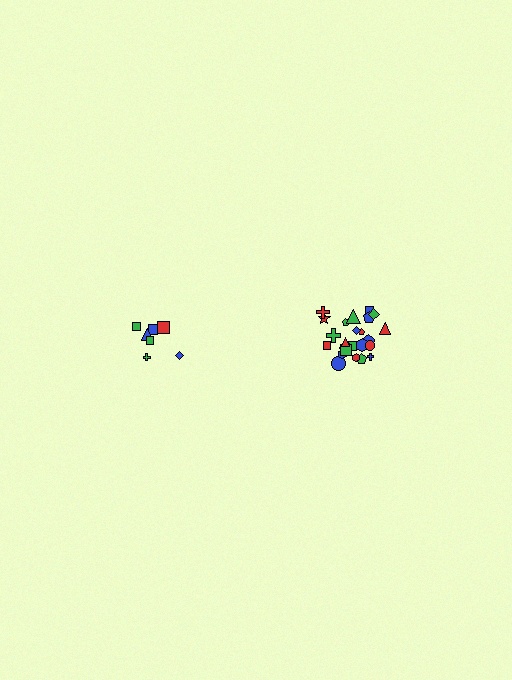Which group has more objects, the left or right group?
The right group.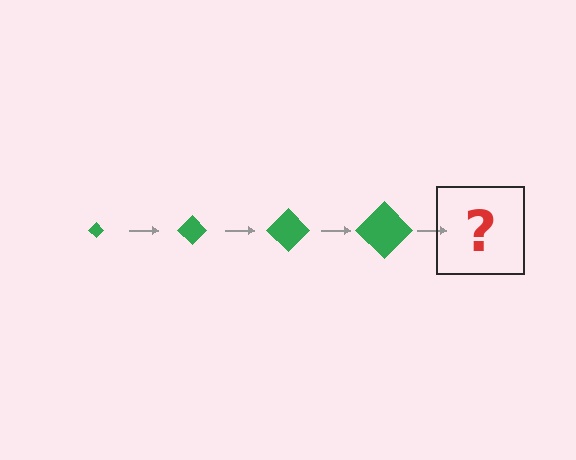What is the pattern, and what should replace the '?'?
The pattern is that the diamond gets progressively larger each step. The '?' should be a green diamond, larger than the previous one.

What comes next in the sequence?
The next element should be a green diamond, larger than the previous one.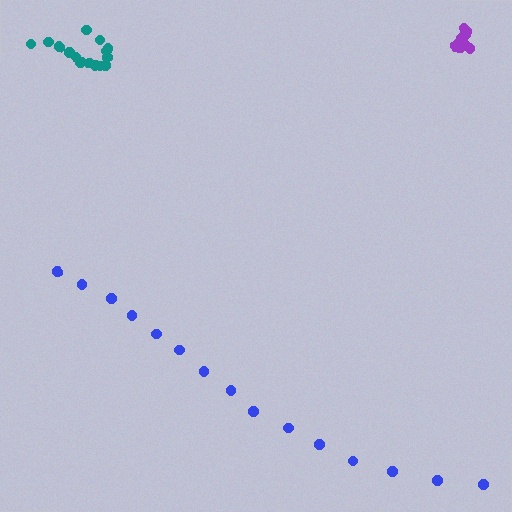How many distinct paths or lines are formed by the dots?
There are 3 distinct paths.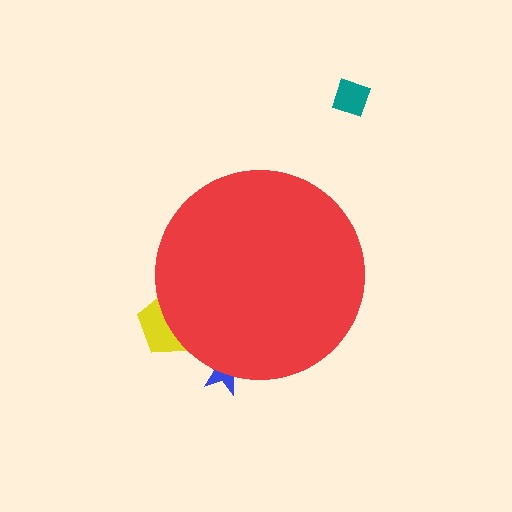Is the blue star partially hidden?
Yes, the blue star is partially hidden behind the red circle.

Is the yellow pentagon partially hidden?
Yes, the yellow pentagon is partially hidden behind the red circle.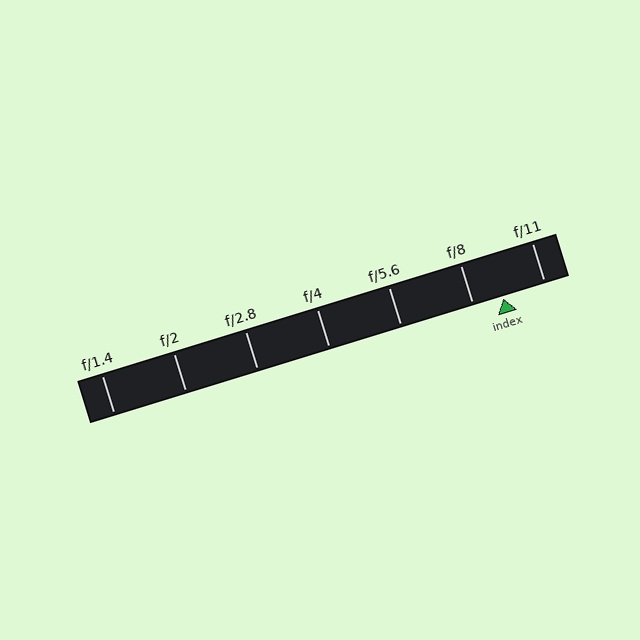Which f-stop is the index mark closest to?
The index mark is closest to f/8.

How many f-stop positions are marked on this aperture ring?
There are 7 f-stop positions marked.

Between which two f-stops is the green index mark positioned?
The index mark is between f/8 and f/11.